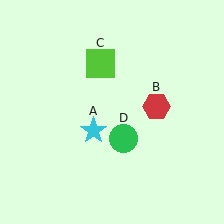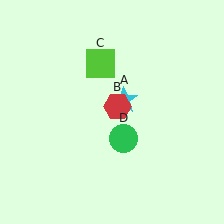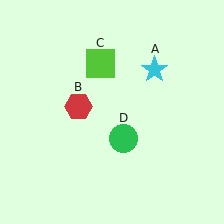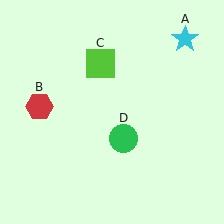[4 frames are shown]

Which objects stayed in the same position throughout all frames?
Lime square (object C) and green circle (object D) remained stationary.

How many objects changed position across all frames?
2 objects changed position: cyan star (object A), red hexagon (object B).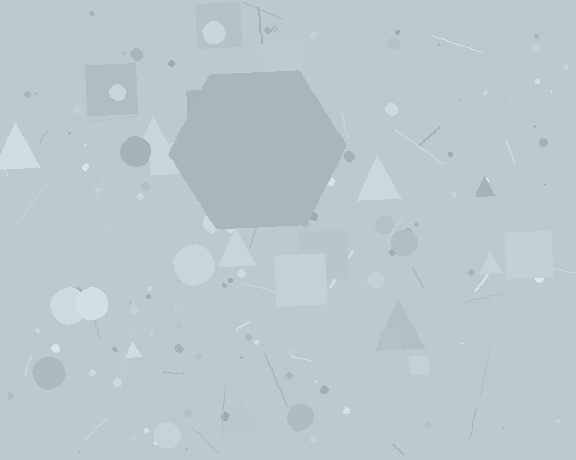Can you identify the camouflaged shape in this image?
The camouflaged shape is a hexagon.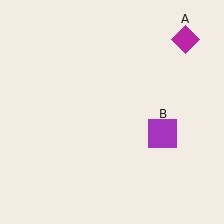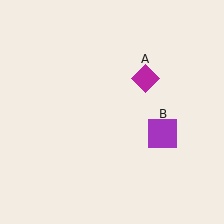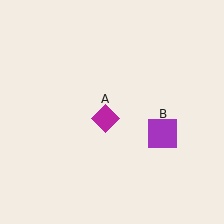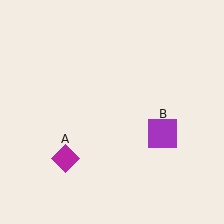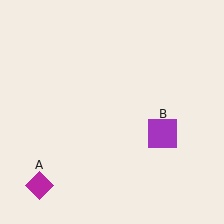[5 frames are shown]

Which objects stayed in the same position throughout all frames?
Purple square (object B) remained stationary.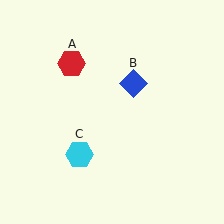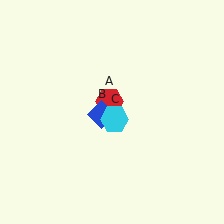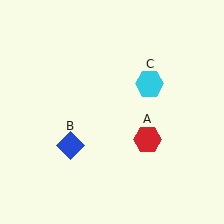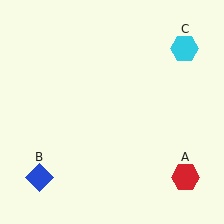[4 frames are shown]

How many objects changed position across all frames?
3 objects changed position: red hexagon (object A), blue diamond (object B), cyan hexagon (object C).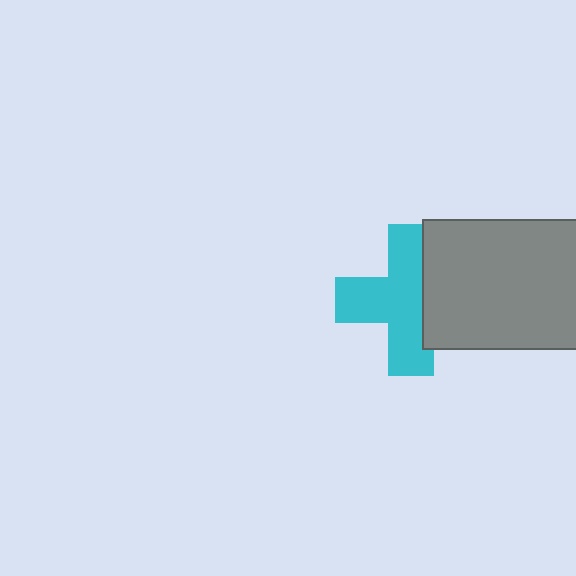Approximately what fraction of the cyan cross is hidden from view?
Roughly 34% of the cyan cross is hidden behind the gray rectangle.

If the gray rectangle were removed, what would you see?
You would see the complete cyan cross.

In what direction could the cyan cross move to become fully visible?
The cyan cross could move left. That would shift it out from behind the gray rectangle entirely.